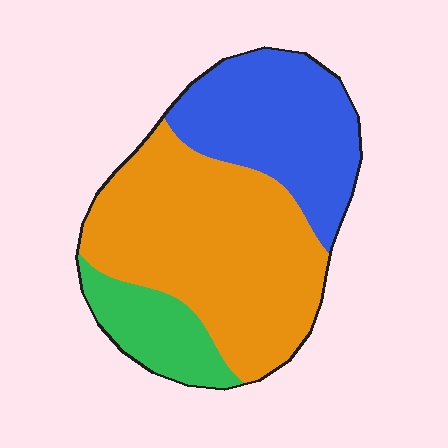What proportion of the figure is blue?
Blue takes up between a sixth and a third of the figure.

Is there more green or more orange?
Orange.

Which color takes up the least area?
Green, at roughly 15%.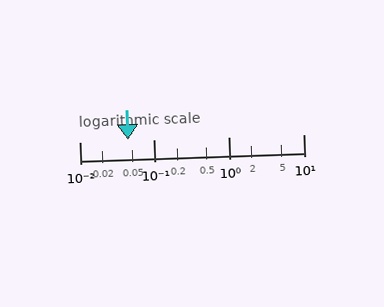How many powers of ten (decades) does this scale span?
The scale spans 3 decades, from 0.01 to 10.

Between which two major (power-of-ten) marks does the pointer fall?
The pointer is between 0.01 and 0.1.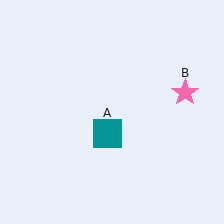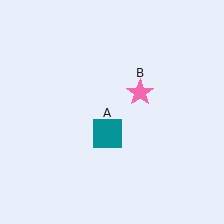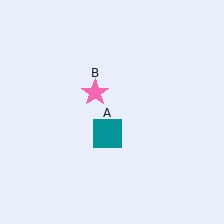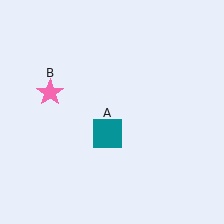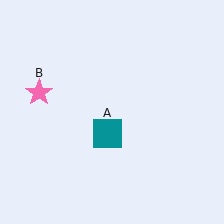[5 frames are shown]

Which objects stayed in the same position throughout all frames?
Teal square (object A) remained stationary.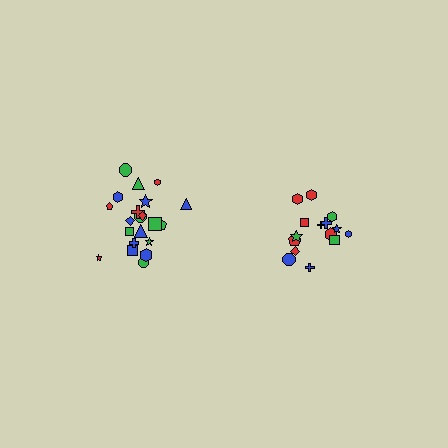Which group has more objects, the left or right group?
The left group.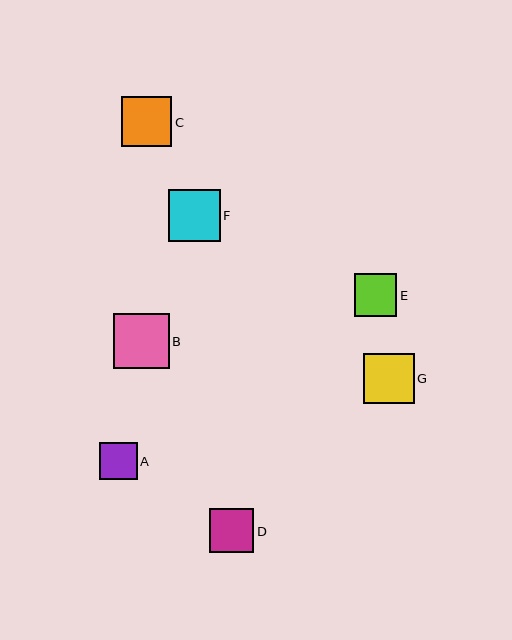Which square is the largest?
Square B is the largest with a size of approximately 55 pixels.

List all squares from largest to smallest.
From largest to smallest: B, F, G, C, D, E, A.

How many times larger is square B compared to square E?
Square B is approximately 1.3 times the size of square E.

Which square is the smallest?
Square A is the smallest with a size of approximately 38 pixels.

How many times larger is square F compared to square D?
Square F is approximately 1.2 times the size of square D.